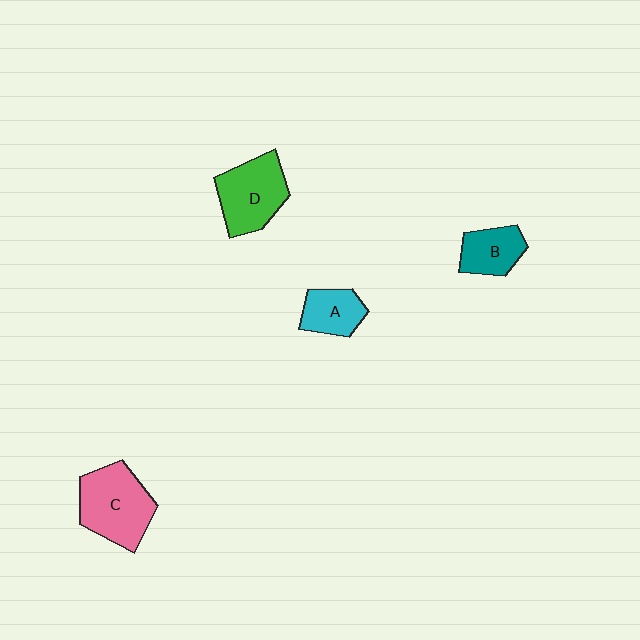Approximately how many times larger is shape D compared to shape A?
Approximately 1.7 times.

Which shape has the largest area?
Shape C (pink).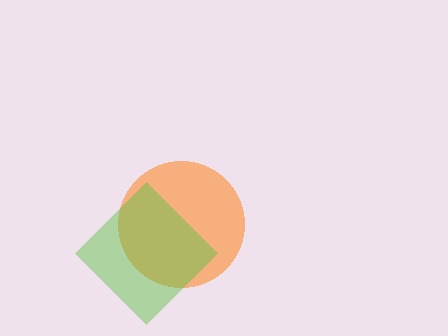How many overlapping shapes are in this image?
There are 2 overlapping shapes in the image.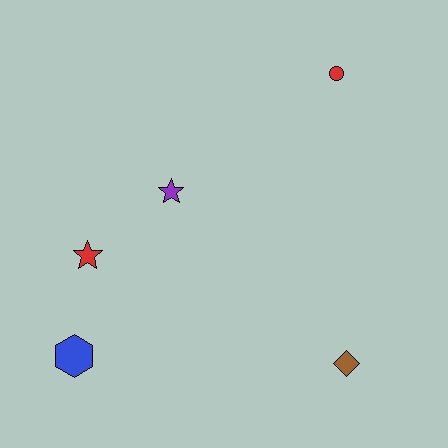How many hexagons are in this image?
There is 1 hexagon.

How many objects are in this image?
There are 5 objects.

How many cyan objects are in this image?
There are no cyan objects.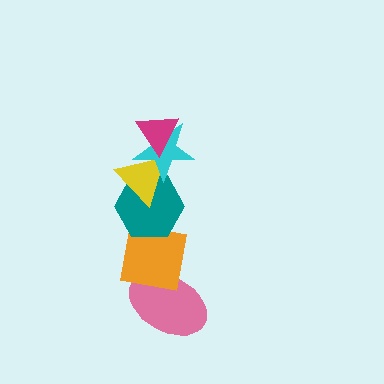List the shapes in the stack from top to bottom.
From top to bottom: the magenta triangle, the cyan star, the yellow triangle, the teal hexagon, the orange square, the pink ellipse.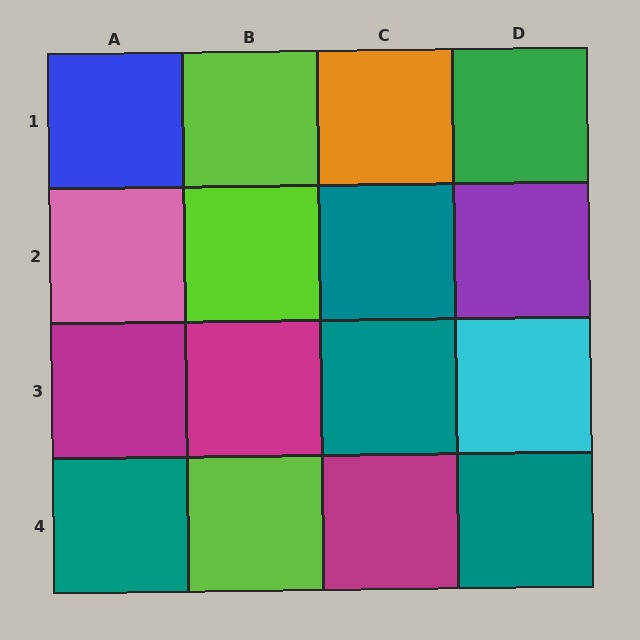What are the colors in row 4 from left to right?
Teal, lime, magenta, teal.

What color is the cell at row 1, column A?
Blue.